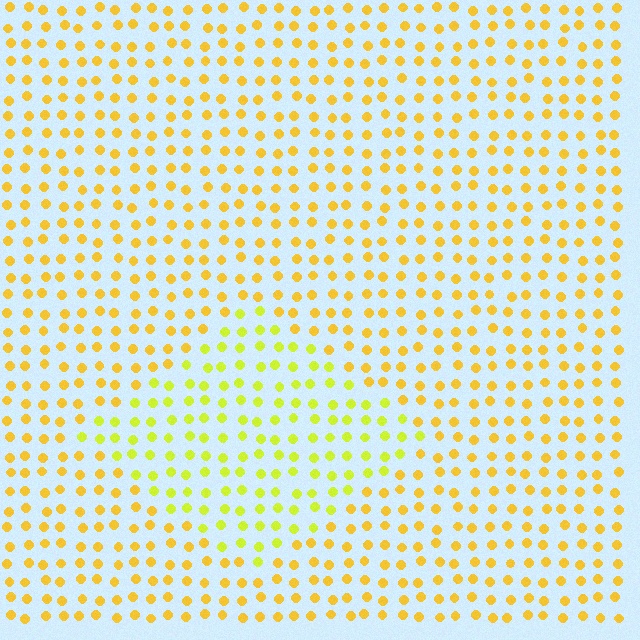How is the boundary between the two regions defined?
The boundary is defined purely by a slight shift in hue (about 27 degrees). Spacing, size, and orientation are identical on both sides.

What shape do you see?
I see a diamond.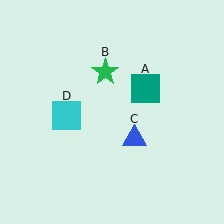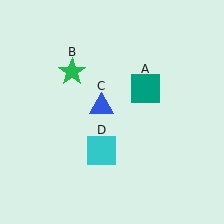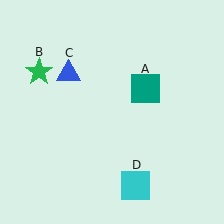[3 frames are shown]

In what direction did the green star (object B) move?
The green star (object B) moved left.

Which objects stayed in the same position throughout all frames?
Teal square (object A) remained stationary.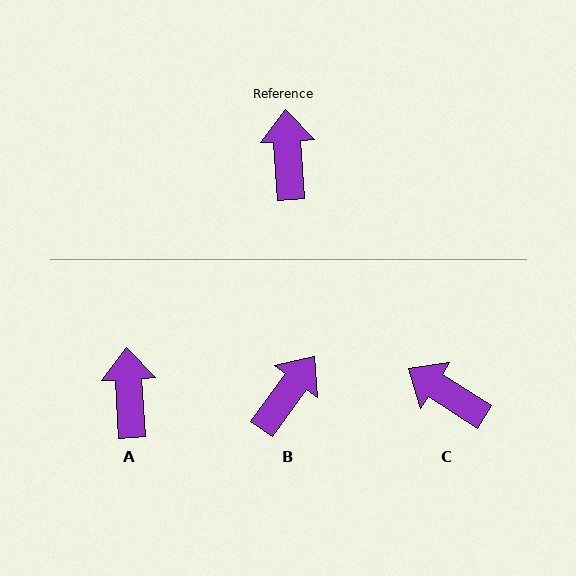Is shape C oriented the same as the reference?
No, it is off by about 54 degrees.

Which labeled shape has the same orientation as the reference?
A.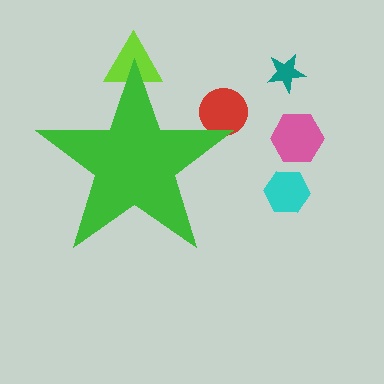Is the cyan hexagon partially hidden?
No, the cyan hexagon is fully visible.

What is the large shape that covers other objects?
A green star.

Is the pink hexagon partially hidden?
No, the pink hexagon is fully visible.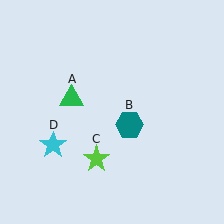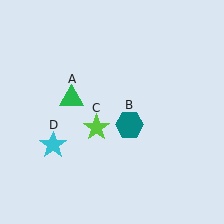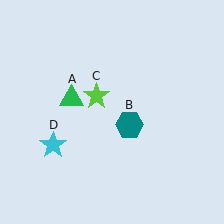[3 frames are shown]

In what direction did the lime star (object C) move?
The lime star (object C) moved up.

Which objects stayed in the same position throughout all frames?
Green triangle (object A) and teal hexagon (object B) and cyan star (object D) remained stationary.